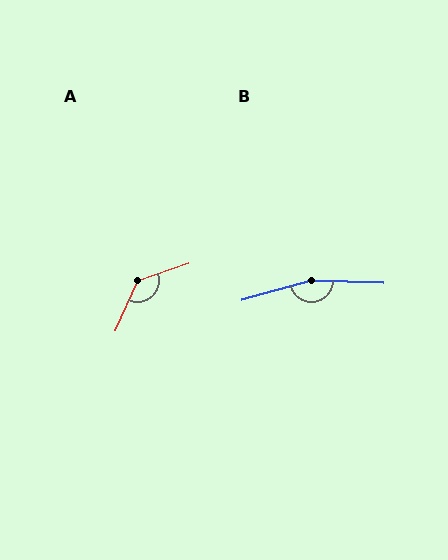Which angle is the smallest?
A, at approximately 133 degrees.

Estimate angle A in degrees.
Approximately 133 degrees.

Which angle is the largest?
B, at approximately 163 degrees.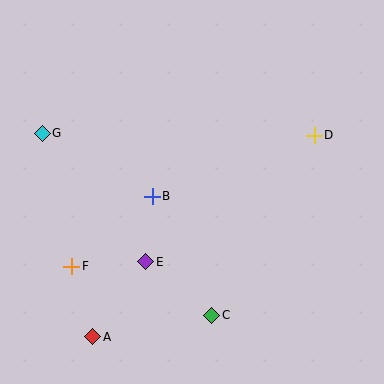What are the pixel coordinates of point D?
Point D is at (314, 135).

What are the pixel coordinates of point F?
Point F is at (72, 266).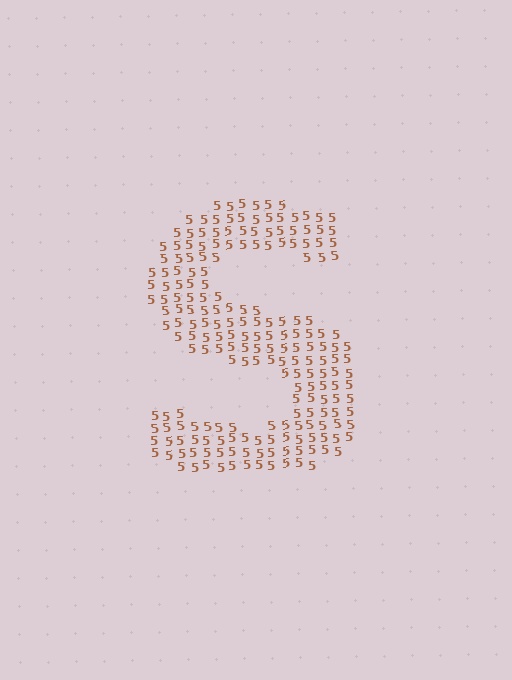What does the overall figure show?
The overall figure shows the letter S.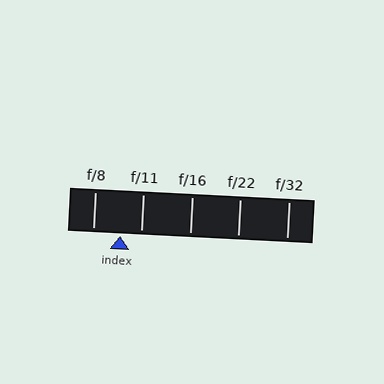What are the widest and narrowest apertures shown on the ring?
The widest aperture shown is f/8 and the narrowest is f/32.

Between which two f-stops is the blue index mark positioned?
The index mark is between f/8 and f/11.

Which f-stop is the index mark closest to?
The index mark is closest to f/11.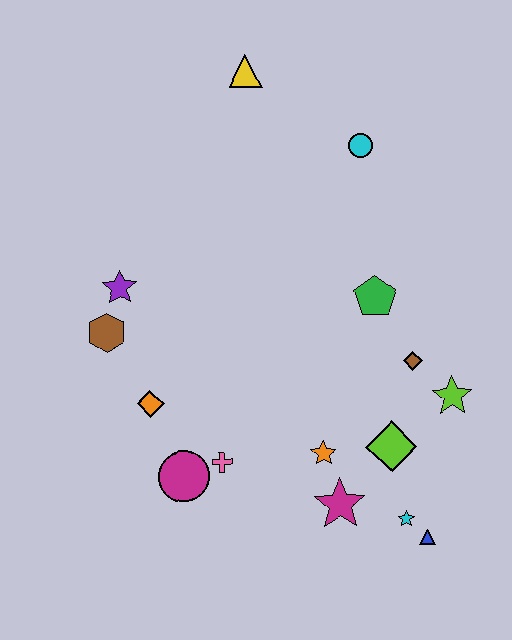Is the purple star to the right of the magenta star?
No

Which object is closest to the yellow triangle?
The cyan circle is closest to the yellow triangle.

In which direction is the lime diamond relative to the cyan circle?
The lime diamond is below the cyan circle.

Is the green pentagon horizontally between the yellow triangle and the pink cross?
No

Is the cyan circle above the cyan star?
Yes